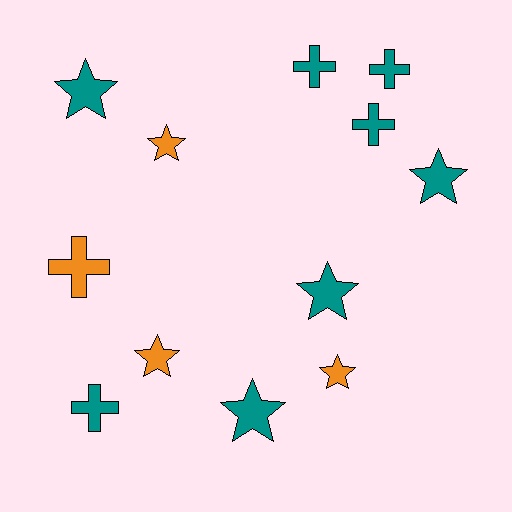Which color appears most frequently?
Teal, with 8 objects.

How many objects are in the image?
There are 12 objects.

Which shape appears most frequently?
Star, with 7 objects.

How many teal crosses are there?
There are 4 teal crosses.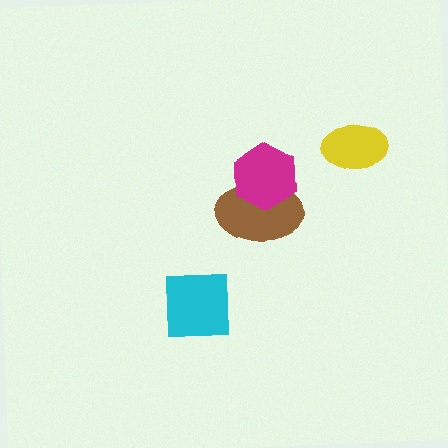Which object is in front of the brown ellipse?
The magenta hexagon is in front of the brown ellipse.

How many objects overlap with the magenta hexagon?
1 object overlaps with the magenta hexagon.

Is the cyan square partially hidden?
No, no other shape covers it.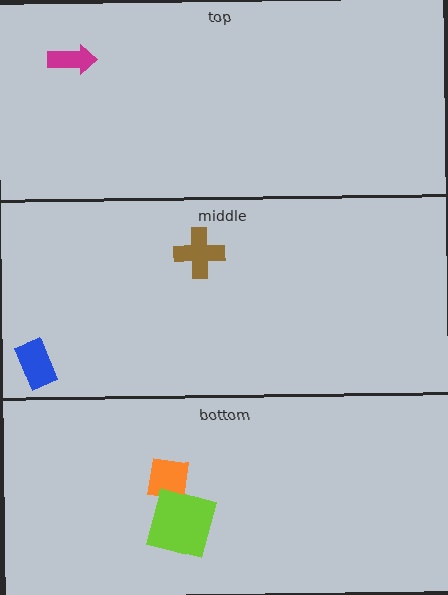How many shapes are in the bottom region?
2.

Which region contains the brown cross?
The middle region.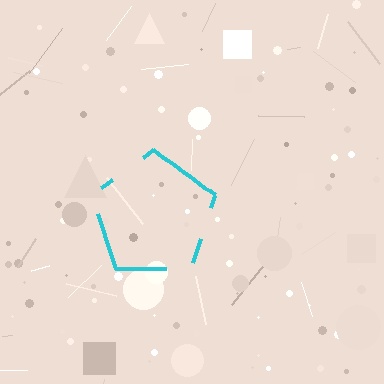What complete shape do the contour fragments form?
The contour fragments form a pentagon.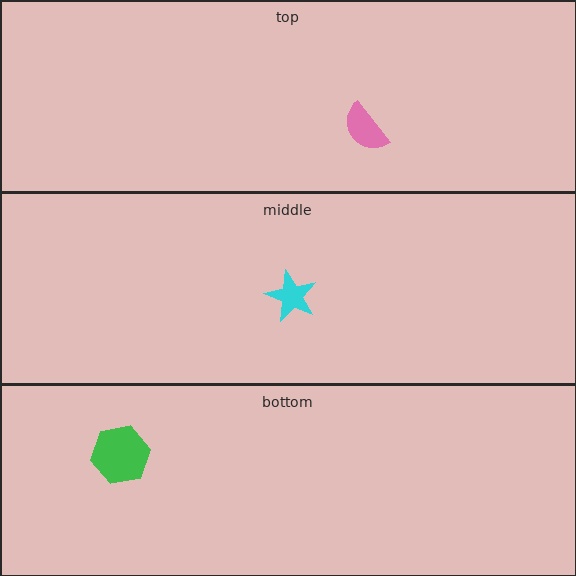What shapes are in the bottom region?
The green hexagon.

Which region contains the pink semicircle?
The top region.